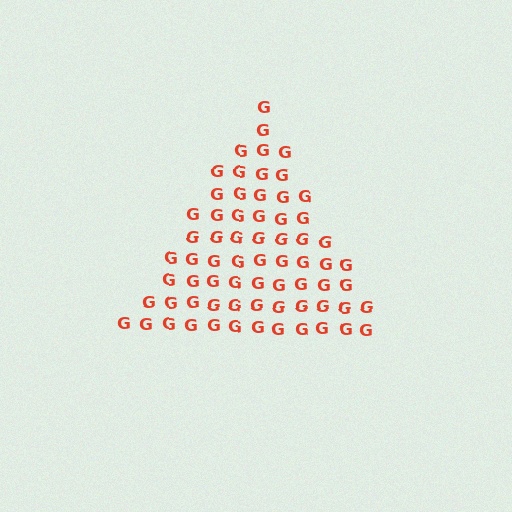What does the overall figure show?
The overall figure shows a triangle.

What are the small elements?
The small elements are letter G's.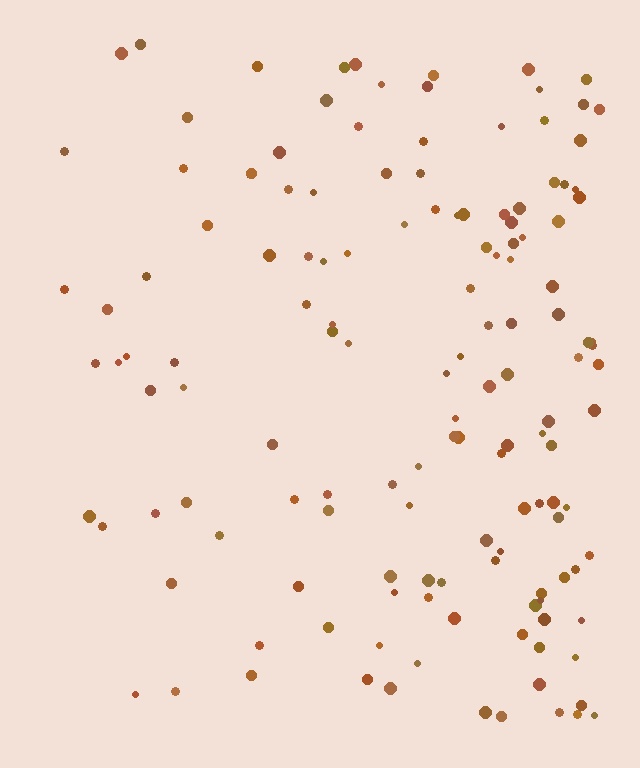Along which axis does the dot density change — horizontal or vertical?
Horizontal.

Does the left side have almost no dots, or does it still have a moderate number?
Still a moderate number, just noticeably fewer than the right.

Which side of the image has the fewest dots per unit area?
The left.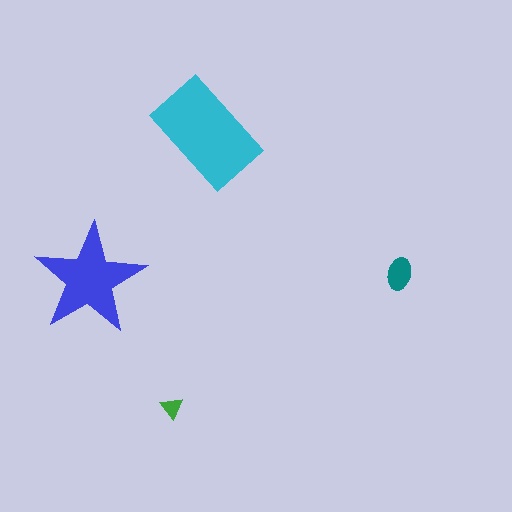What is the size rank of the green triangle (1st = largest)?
4th.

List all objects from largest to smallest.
The cyan rectangle, the blue star, the teal ellipse, the green triangle.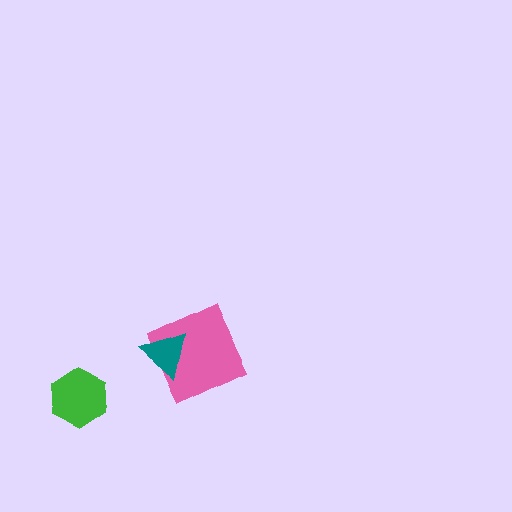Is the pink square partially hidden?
Yes, it is partially covered by another shape.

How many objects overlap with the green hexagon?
0 objects overlap with the green hexagon.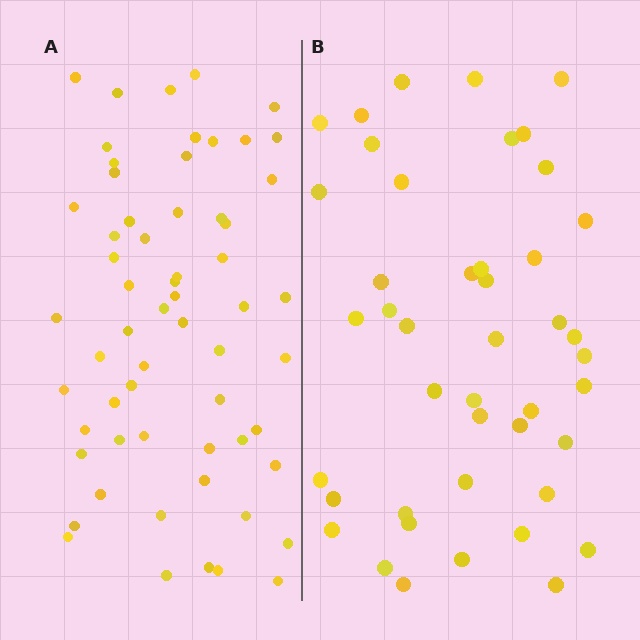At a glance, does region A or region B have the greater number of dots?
Region A (the left region) has more dots.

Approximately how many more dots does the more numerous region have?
Region A has approximately 15 more dots than region B.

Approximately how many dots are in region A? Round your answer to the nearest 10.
About 60 dots.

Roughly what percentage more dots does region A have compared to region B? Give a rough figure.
About 35% more.